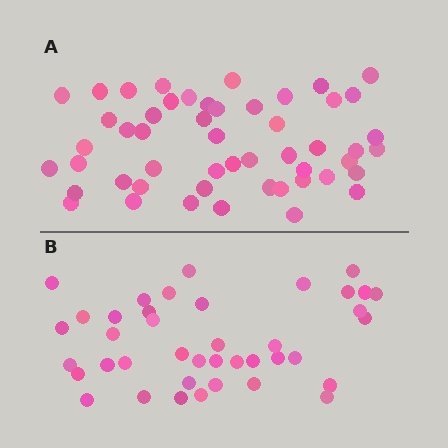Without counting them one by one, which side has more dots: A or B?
Region A (the top region) has more dots.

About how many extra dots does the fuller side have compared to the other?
Region A has roughly 12 or so more dots than region B.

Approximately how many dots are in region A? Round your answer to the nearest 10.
About 50 dots. (The exact count is 51, which rounds to 50.)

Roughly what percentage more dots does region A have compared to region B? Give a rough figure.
About 30% more.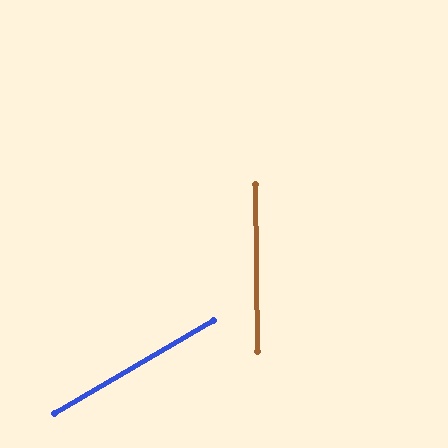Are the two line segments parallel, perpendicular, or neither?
Neither parallel nor perpendicular — they differ by about 61°.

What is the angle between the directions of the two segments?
Approximately 61 degrees.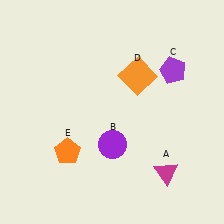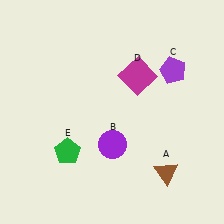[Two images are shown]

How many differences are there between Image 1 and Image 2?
There are 3 differences between the two images.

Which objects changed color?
A changed from magenta to brown. D changed from orange to magenta. E changed from orange to green.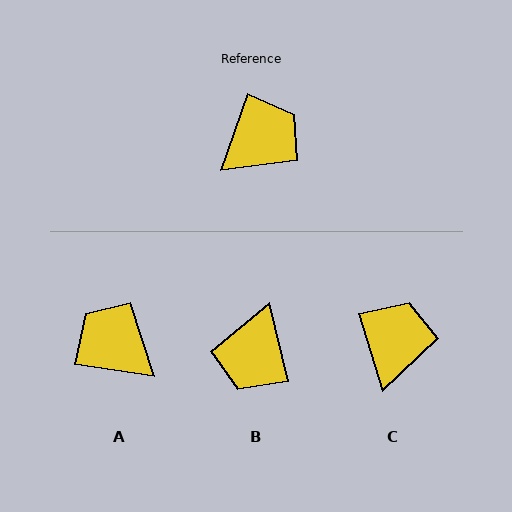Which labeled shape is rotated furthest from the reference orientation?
B, about 147 degrees away.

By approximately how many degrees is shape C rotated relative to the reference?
Approximately 36 degrees counter-clockwise.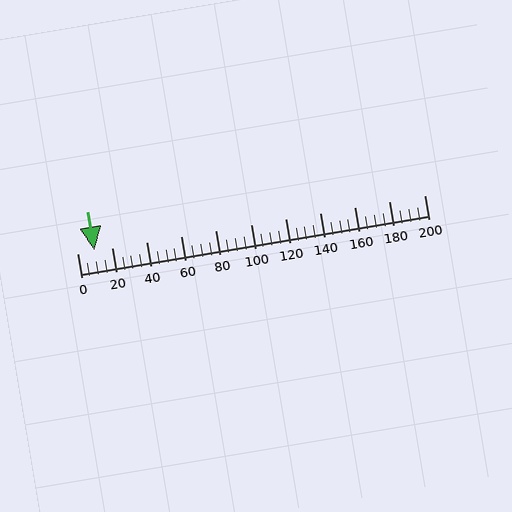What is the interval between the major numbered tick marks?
The major tick marks are spaced 20 units apart.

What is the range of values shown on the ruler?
The ruler shows values from 0 to 200.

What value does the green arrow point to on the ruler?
The green arrow points to approximately 10.